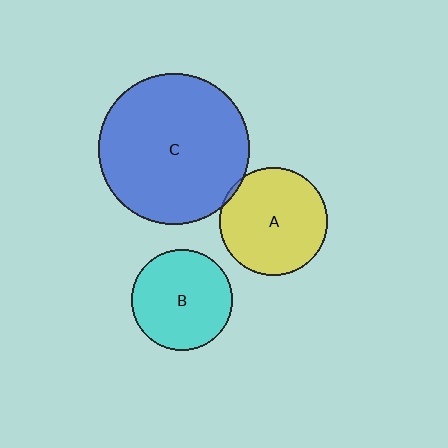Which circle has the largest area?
Circle C (blue).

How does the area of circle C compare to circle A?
Approximately 2.0 times.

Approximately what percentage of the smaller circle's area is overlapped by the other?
Approximately 5%.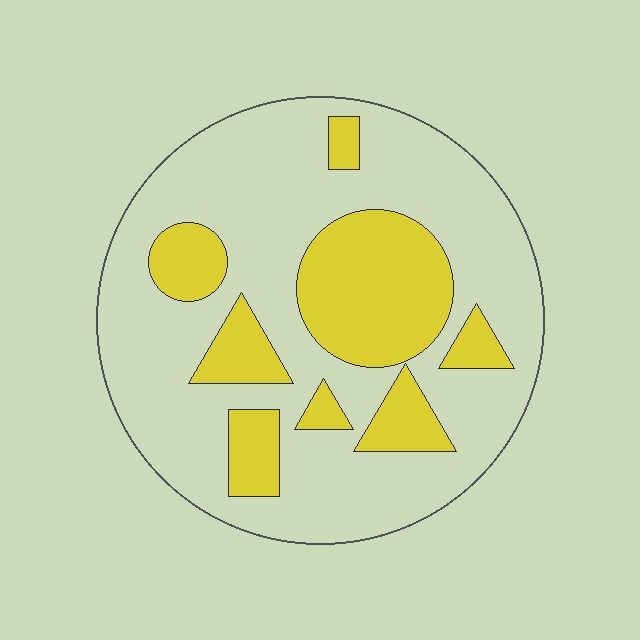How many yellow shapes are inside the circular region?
8.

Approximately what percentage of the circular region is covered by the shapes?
Approximately 30%.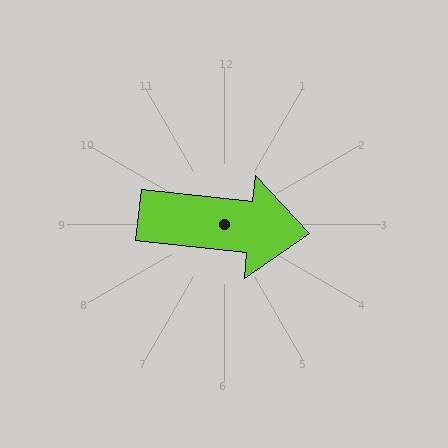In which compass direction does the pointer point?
East.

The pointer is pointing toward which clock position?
Roughly 3 o'clock.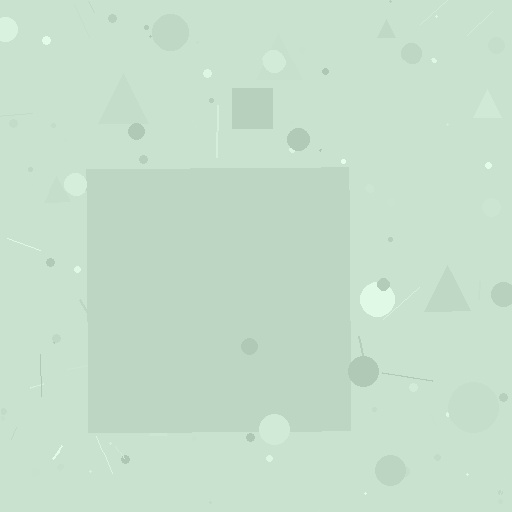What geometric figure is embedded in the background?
A square is embedded in the background.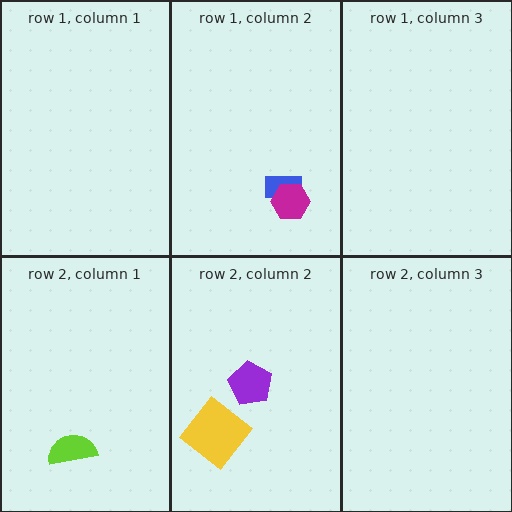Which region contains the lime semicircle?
The row 2, column 1 region.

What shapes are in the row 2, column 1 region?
The lime semicircle.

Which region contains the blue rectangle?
The row 1, column 2 region.